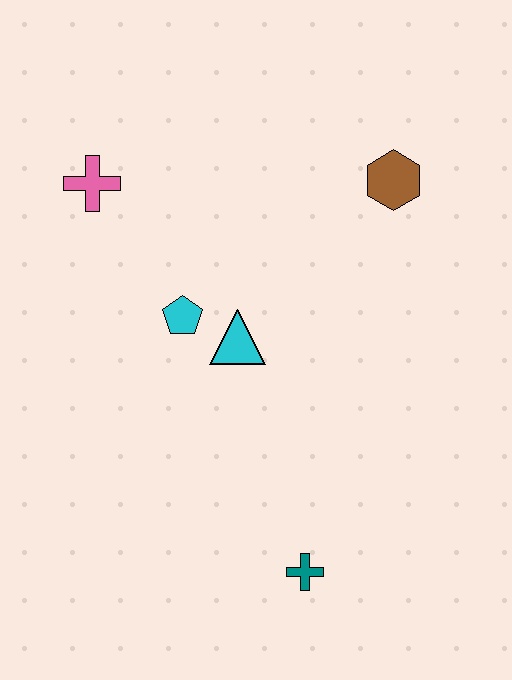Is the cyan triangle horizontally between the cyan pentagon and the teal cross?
Yes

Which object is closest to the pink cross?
The cyan pentagon is closest to the pink cross.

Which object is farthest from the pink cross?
The teal cross is farthest from the pink cross.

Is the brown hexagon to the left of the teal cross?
No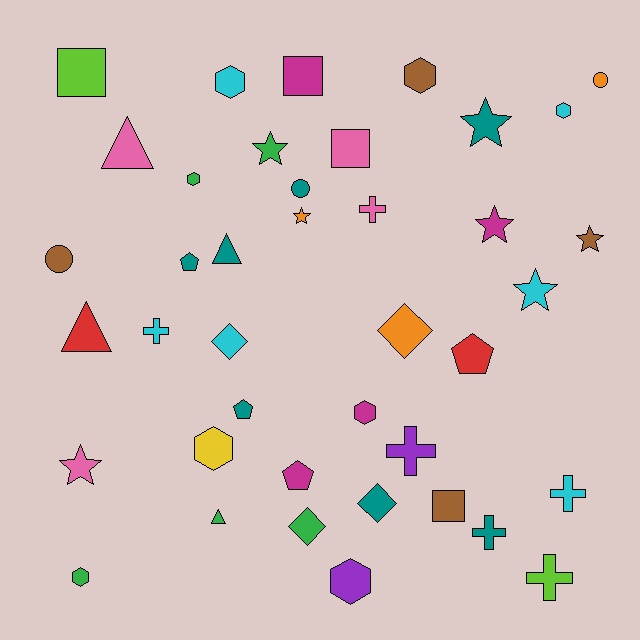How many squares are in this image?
There are 4 squares.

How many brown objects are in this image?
There are 4 brown objects.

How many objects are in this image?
There are 40 objects.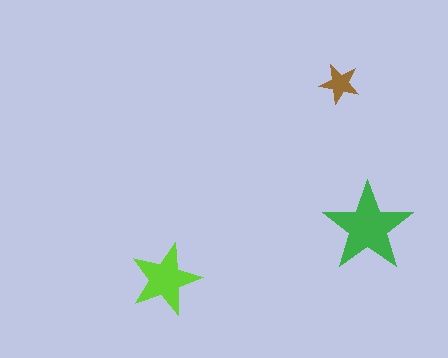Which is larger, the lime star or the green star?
The green one.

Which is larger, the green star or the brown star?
The green one.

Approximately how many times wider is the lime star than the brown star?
About 2 times wider.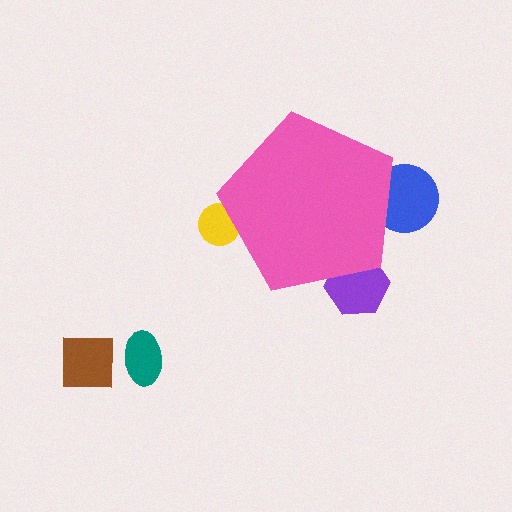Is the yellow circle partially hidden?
Yes, the yellow circle is partially hidden behind the pink pentagon.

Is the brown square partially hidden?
No, the brown square is fully visible.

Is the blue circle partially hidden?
Yes, the blue circle is partially hidden behind the pink pentagon.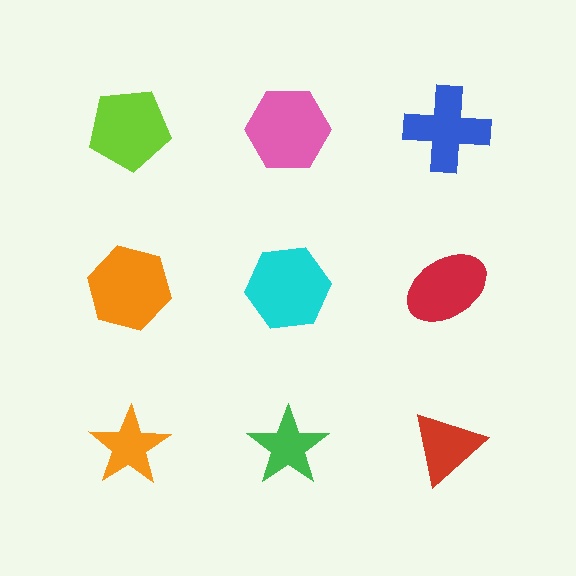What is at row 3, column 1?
An orange star.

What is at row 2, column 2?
A cyan hexagon.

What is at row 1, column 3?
A blue cross.